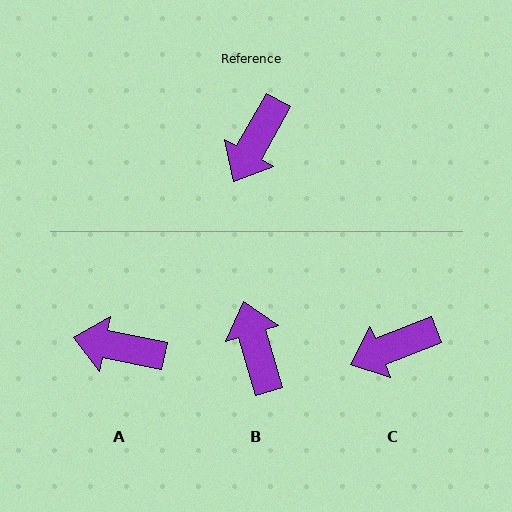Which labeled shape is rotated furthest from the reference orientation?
B, about 134 degrees away.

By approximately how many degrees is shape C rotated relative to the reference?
Approximately 39 degrees clockwise.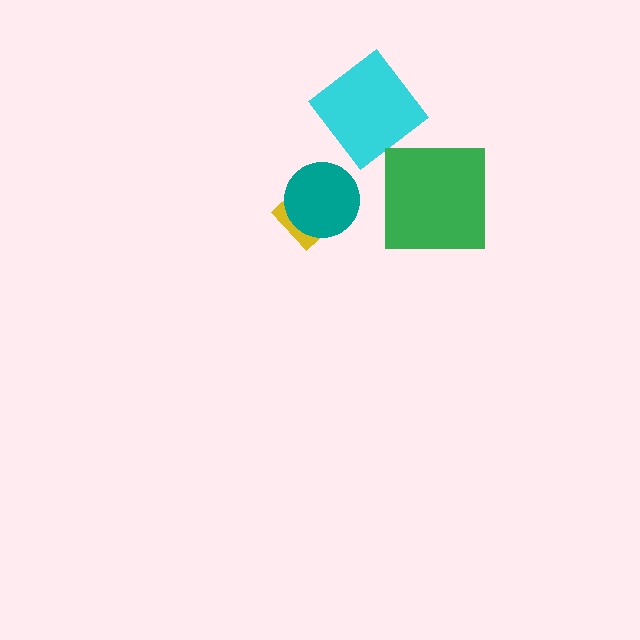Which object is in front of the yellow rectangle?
The teal circle is in front of the yellow rectangle.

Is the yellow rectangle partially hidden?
Yes, it is partially covered by another shape.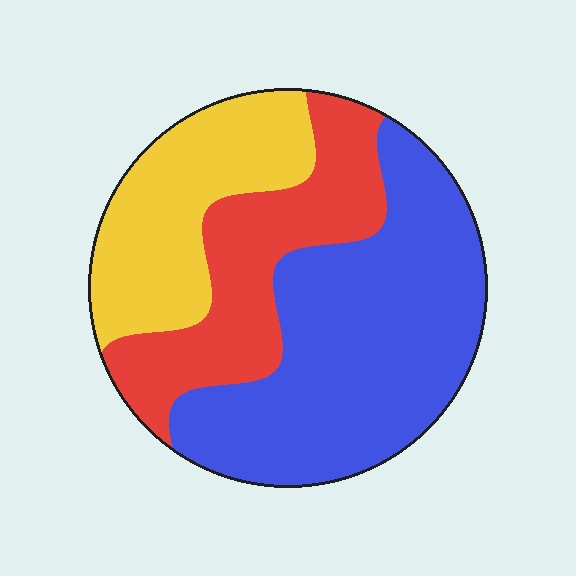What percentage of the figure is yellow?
Yellow takes up about one quarter (1/4) of the figure.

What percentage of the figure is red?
Red takes up about one quarter (1/4) of the figure.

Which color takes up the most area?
Blue, at roughly 50%.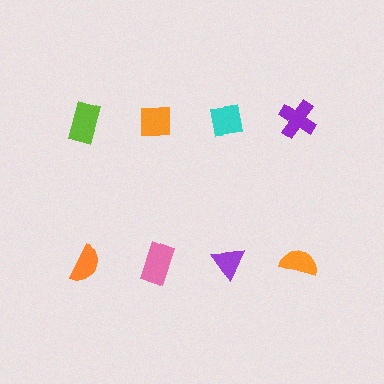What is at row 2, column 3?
A purple triangle.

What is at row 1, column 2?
An orange square.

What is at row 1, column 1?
A lime rectangle.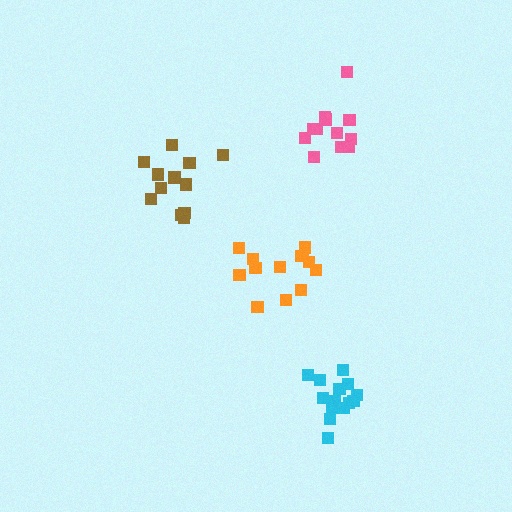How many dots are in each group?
Group 1: 13 dots, Group 2: 12 dots, Group 3: 12 dots, Group 4: 15 dots (52 total).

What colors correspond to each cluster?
The clusters are colored: orange, pink, brown, cyan.